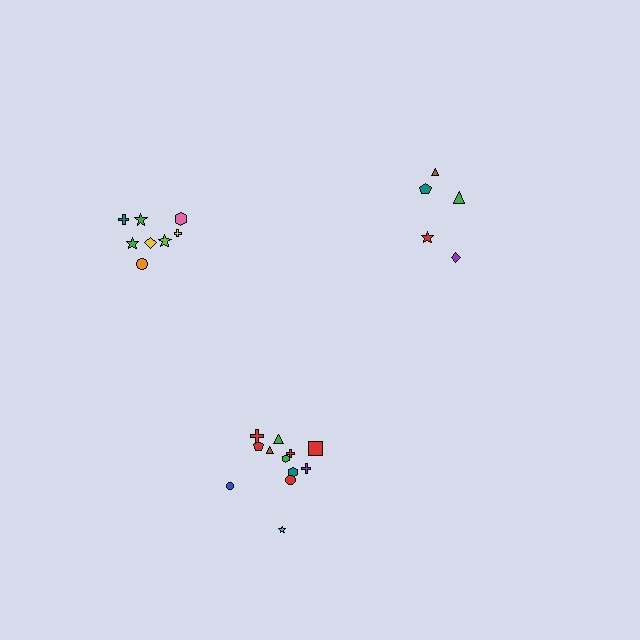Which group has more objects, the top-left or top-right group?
The top-left group.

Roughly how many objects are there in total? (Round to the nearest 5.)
Roughly 25 objects in total.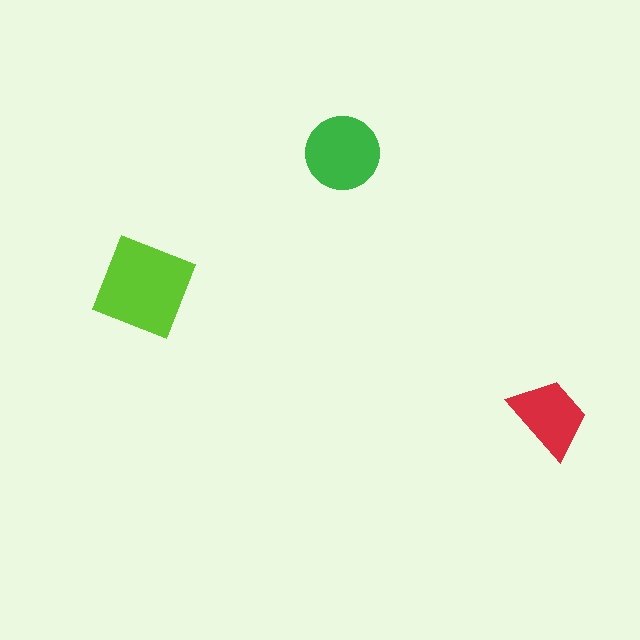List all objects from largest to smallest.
The lime square, the green circle, the red trapezoid.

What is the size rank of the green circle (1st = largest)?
2nd.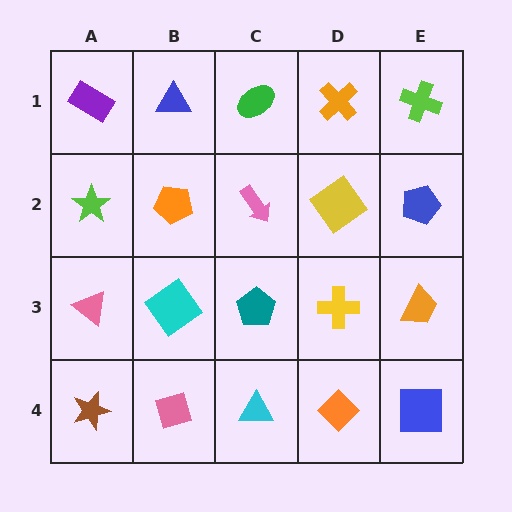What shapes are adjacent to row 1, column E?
A blue pentagon (row 2, column E), an orange cross (row 1, column D).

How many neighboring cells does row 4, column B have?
3.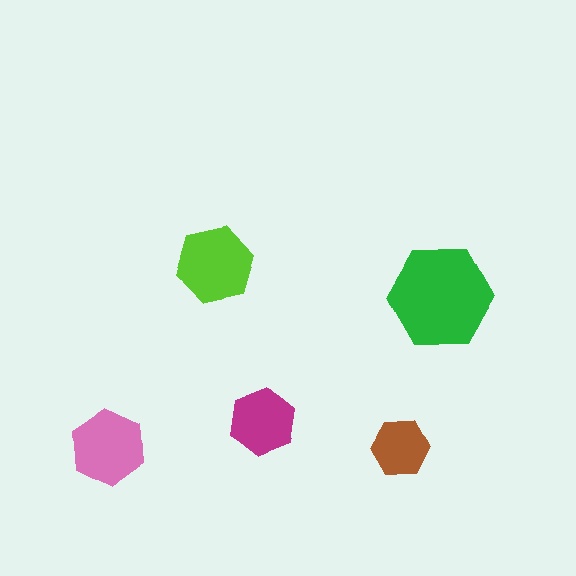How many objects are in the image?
There are 5 objects in the image.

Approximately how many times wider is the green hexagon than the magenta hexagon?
About 1.5 times wider.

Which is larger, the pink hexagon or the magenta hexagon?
The pink one.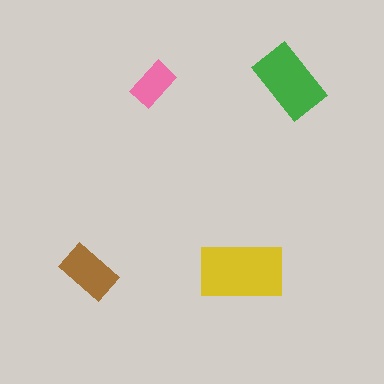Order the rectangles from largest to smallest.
the yellow one, the green one, the brown one, the pink one.